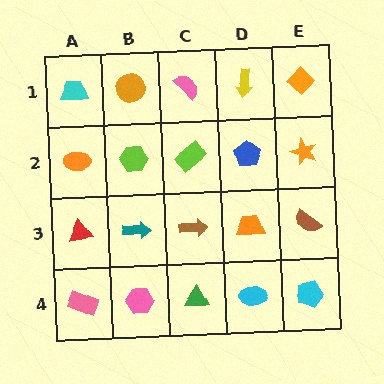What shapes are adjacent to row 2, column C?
A pink semicircle (row 1, column C), a brown arrow (row 3, column C), a lime hexagon (row 2, column B), a blue pentagon (row 2, column D).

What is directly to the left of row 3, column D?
A brown arrow.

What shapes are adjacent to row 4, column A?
A red triangle (row 3, column A), a pink hexagon (row 4, column B).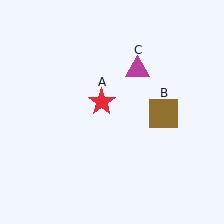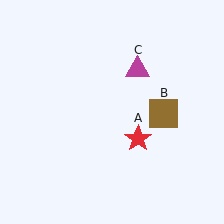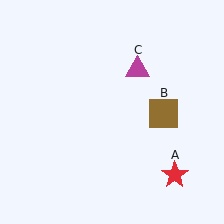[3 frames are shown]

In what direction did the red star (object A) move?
The red star (object A) moved down and to the right.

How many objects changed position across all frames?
1 object changed position: red star (object A).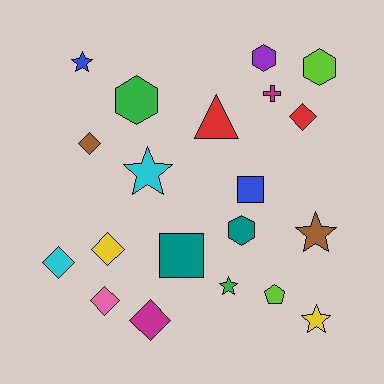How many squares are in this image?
There are 2 squares.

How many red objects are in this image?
There are 2 red objects.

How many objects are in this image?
There are 20 objects.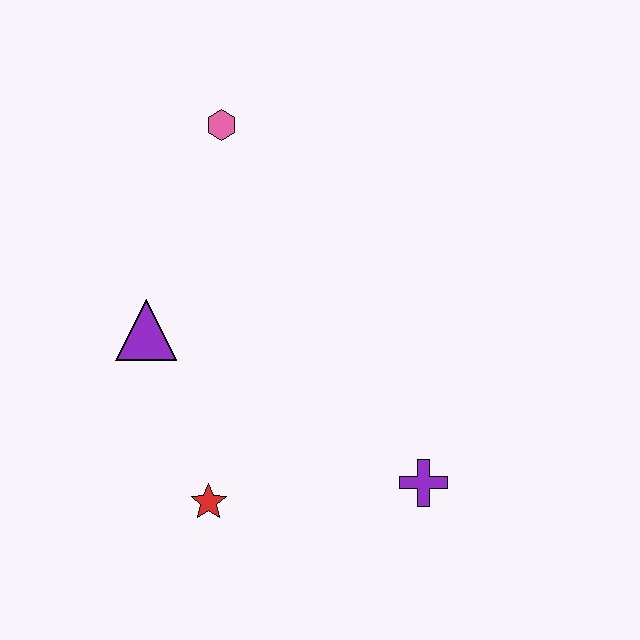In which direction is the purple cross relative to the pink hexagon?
The purple cross is below the pink hexagon.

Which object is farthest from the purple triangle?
The purple cross is farthest from the purple triangle.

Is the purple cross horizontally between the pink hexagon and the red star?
No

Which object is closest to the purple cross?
The red star is closest to the purple cross.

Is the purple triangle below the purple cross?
No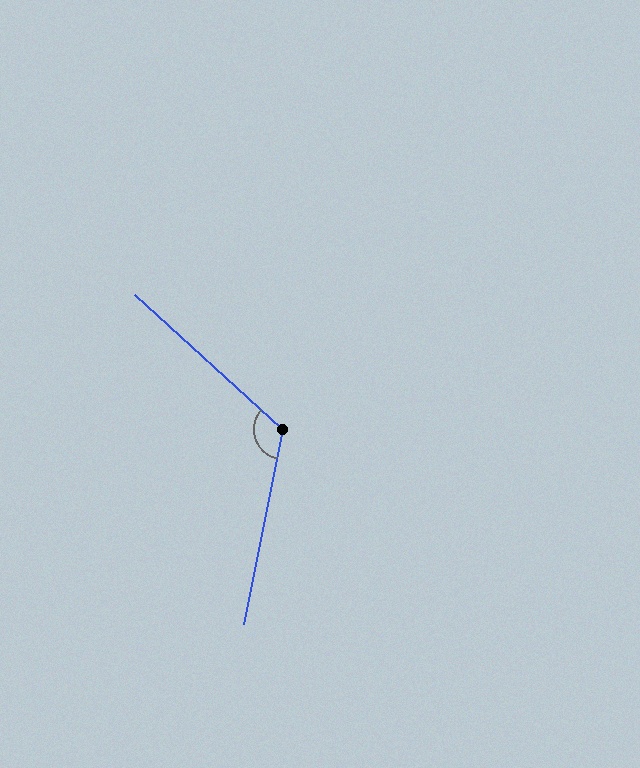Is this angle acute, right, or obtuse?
It is obtuse.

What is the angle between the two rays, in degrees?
Approximately 121 degrees.